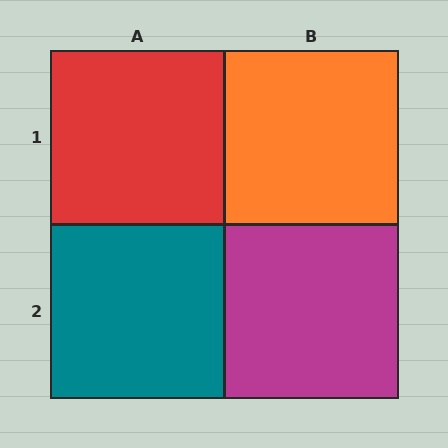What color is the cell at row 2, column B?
Magenta.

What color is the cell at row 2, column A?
Teal.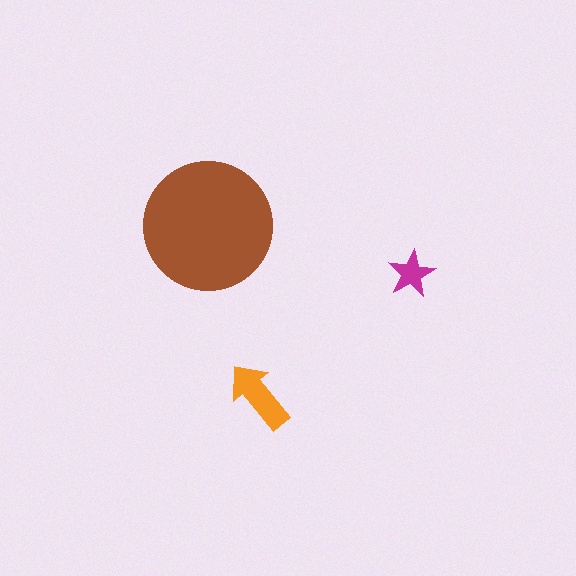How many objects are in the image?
There are 3 objects in the image.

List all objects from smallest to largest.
The magenta star, the orange arrow, the brown circle.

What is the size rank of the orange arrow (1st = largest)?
2nd.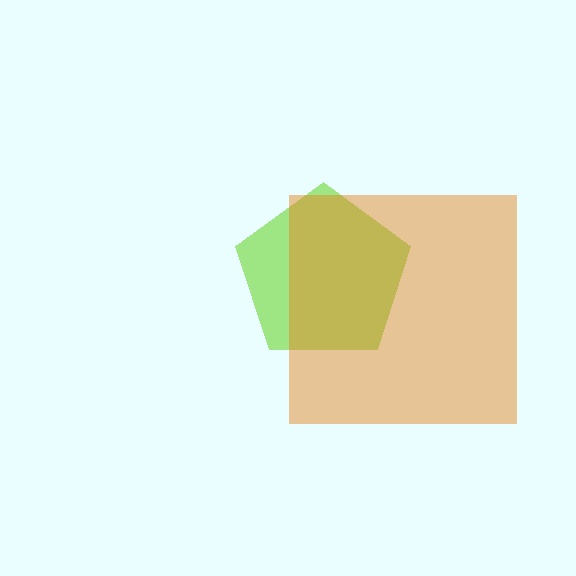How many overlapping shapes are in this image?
There are 2 overlapping shapes in the image.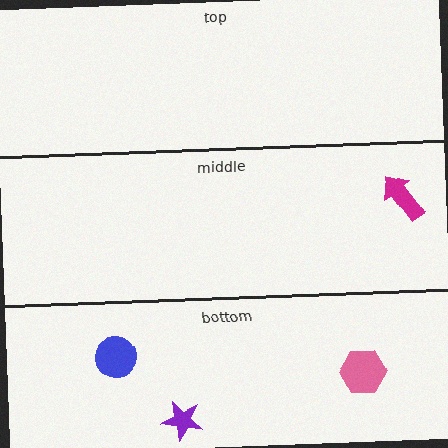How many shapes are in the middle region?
1.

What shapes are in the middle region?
The magenta arrow.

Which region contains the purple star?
The bottom region.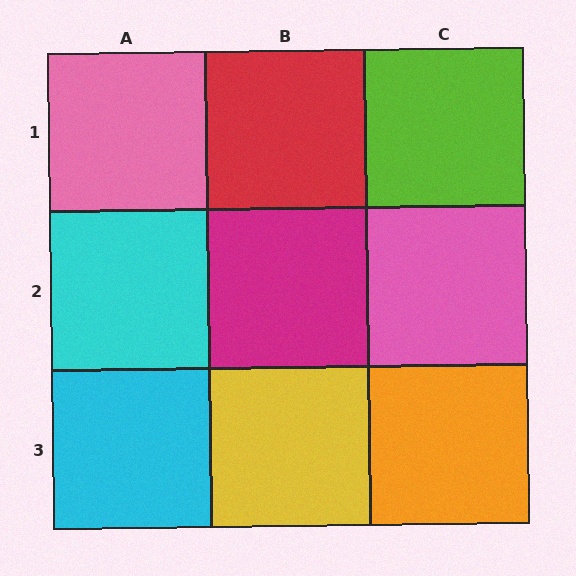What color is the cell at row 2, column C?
Pink.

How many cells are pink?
2 cells are pink.